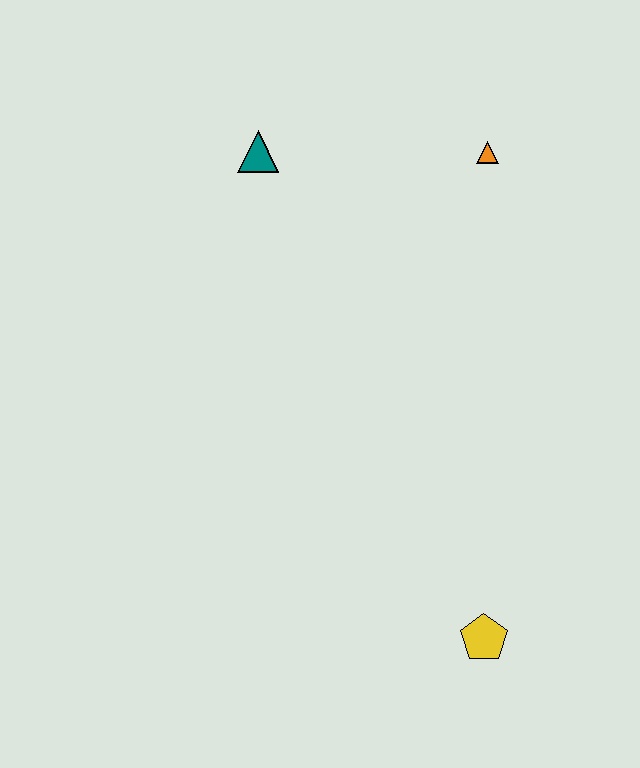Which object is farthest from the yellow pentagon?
The teal triangle is farthest from the yellow pentagon.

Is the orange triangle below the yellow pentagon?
No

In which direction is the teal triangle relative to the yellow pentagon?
The teal triangle is above the yellow pentagon.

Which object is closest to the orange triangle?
The teal triangle is closest to the orange triangle.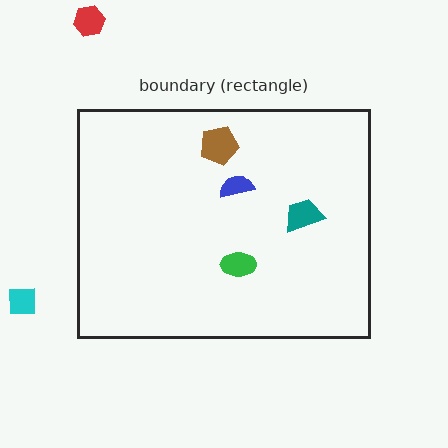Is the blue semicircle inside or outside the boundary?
Inside.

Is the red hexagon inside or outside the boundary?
Outside.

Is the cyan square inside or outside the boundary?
Outside.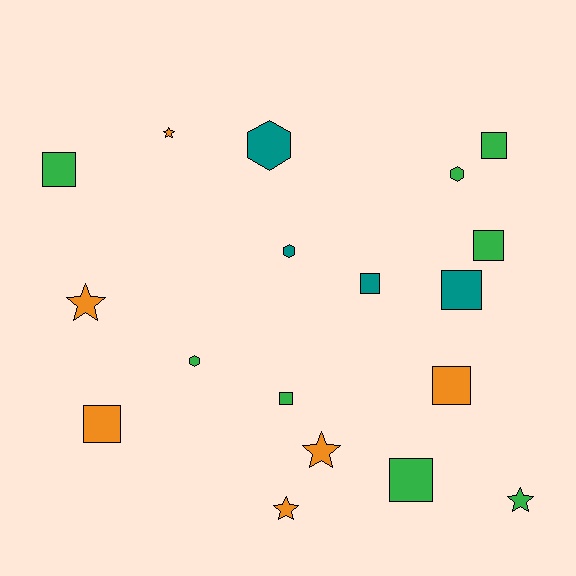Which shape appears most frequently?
Square, with 9 objects.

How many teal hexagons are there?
There are 2 teal hexagons.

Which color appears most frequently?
Green, with 8 objects.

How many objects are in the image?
There are 18 objects.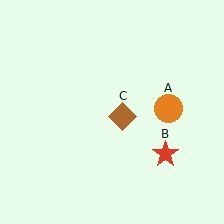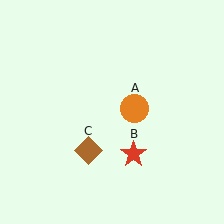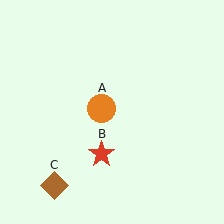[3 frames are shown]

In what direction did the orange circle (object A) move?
The orange circle (object A) moved left.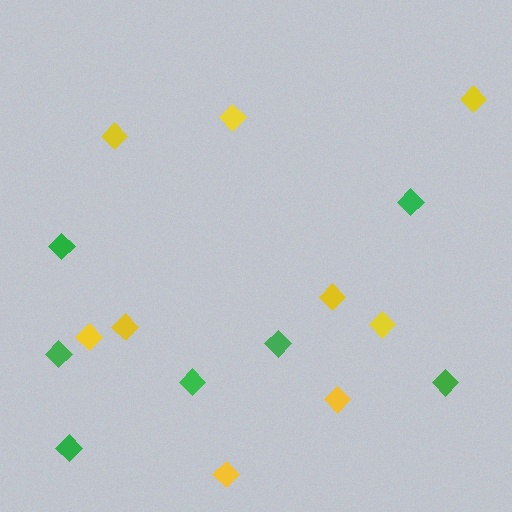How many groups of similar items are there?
There are 2 groups: one group of yellow diamonds (9) and one group of green diamonds (7).